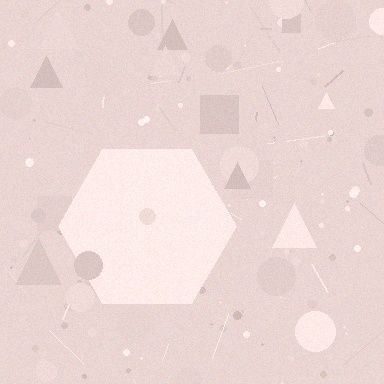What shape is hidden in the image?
A hexagon is hidden in the image.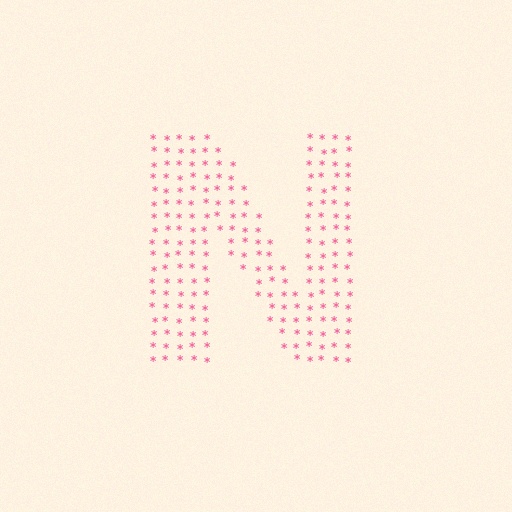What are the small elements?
The small elements are asterisks.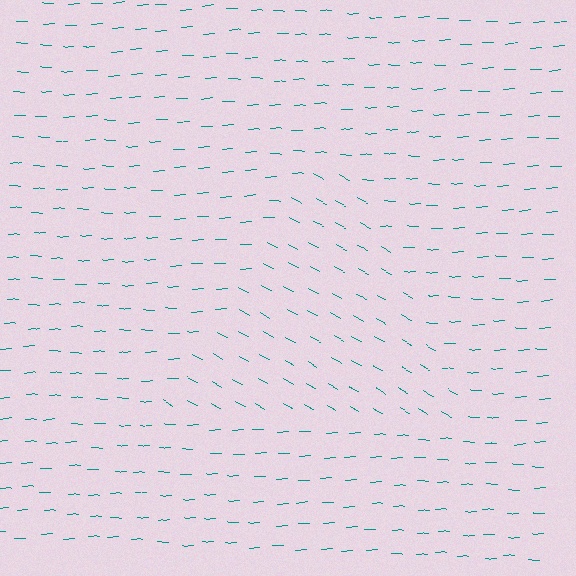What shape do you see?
I see a triangle.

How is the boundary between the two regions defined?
The boundary is defined purely by a change in line orientation (approximately 31 degrees difference). All lines are the same color and thickness.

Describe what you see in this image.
The image is filled with small teal line segments. A triangle region in the image has lines oriented differently from the surrounding lines, creating a visible texture boundary.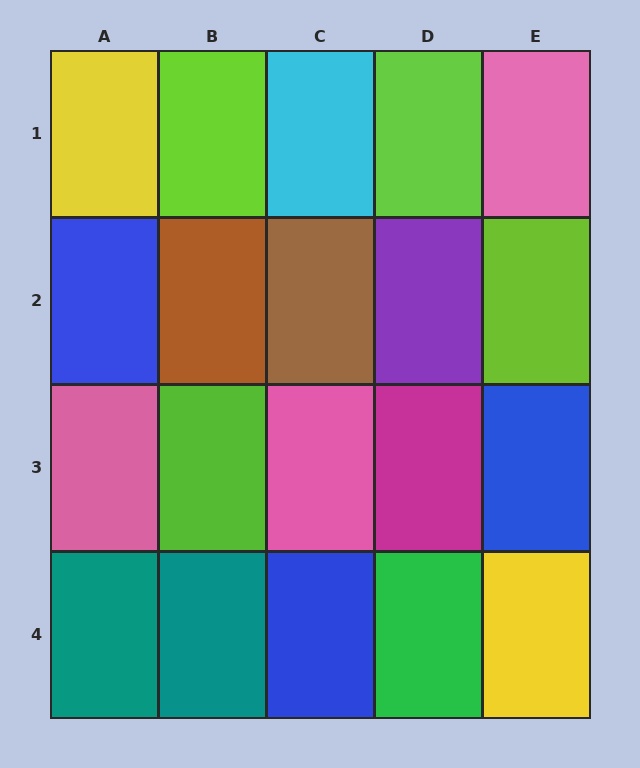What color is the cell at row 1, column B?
Lime.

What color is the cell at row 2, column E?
Lime.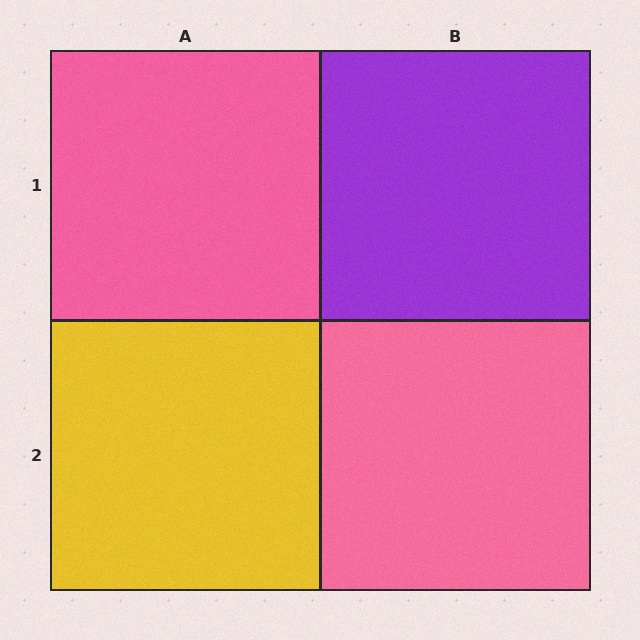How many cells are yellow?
1 cell is yellow.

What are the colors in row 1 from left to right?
Pink, purple.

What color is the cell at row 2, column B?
Pink.